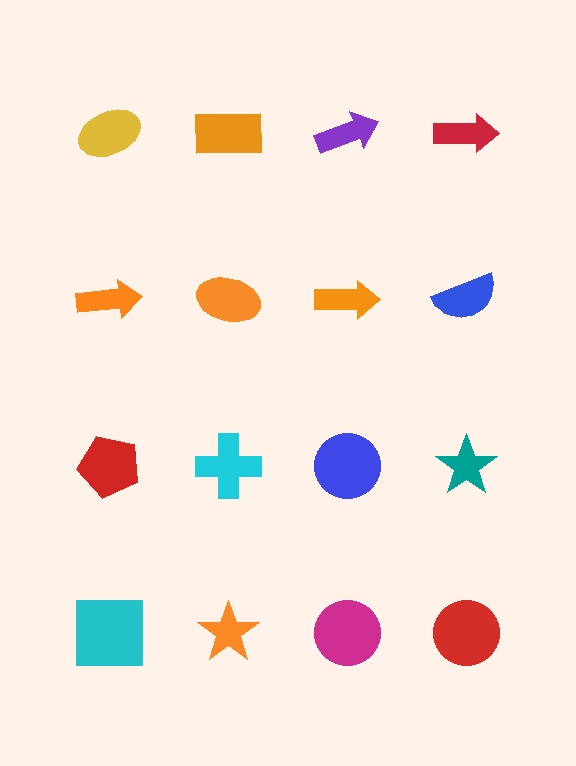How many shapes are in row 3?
4 shapes.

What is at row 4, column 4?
A red circle.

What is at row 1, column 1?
A yellow ellipse.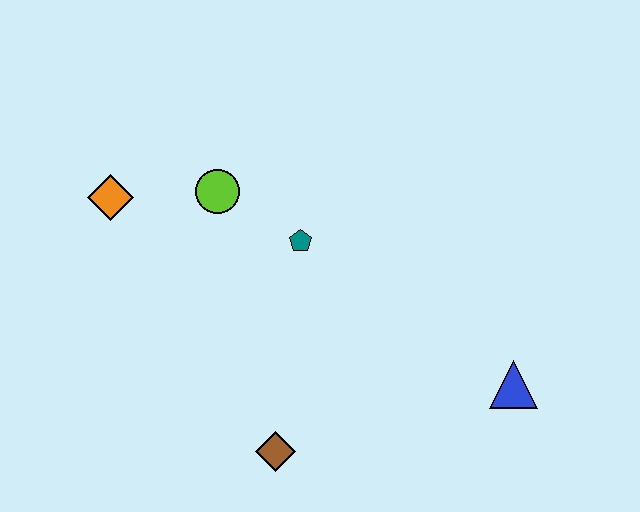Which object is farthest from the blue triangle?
The orange diamond is farthest from the blue triangle.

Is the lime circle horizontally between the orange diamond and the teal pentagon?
Yes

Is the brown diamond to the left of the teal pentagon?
Yes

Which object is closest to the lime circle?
The teal pentagon is closest to the lime circle.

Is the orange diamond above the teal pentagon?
Yes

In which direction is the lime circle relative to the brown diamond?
The lime circle is above the brown diamond.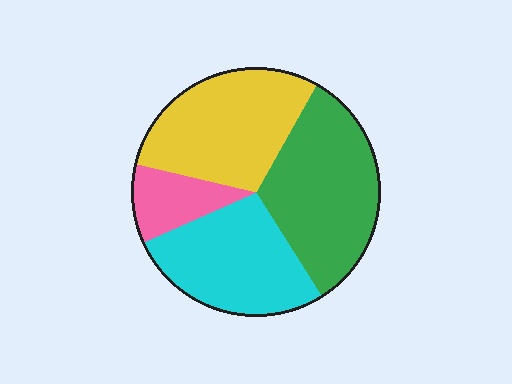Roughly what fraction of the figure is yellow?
Yellow covers around 30% of the figure.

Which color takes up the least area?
Pink, at roughly 10%.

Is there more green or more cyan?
Green.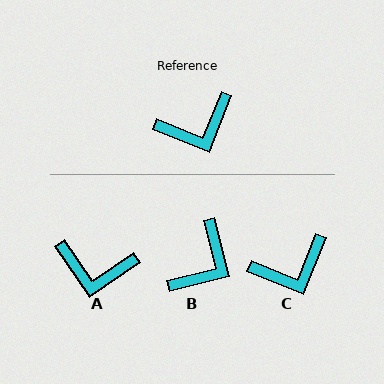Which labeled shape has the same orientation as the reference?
C.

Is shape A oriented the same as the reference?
No, it is off by about 34 degrees.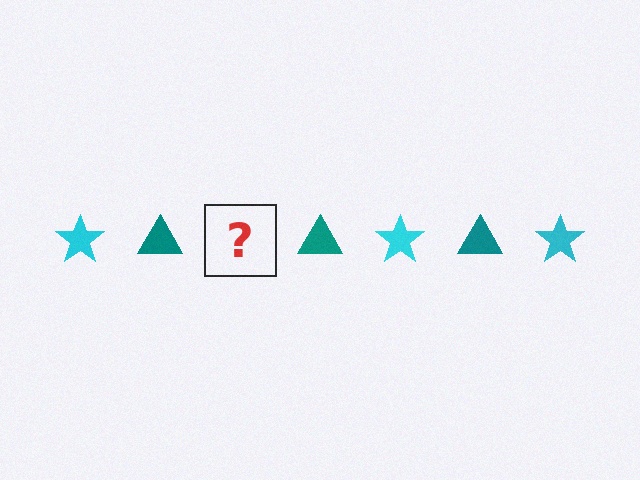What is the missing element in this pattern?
The missing element is a cyan star.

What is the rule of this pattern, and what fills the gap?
The rule is that the pattern alternates between cyan star and teal triangle. The gap should be filled with a cyan star.